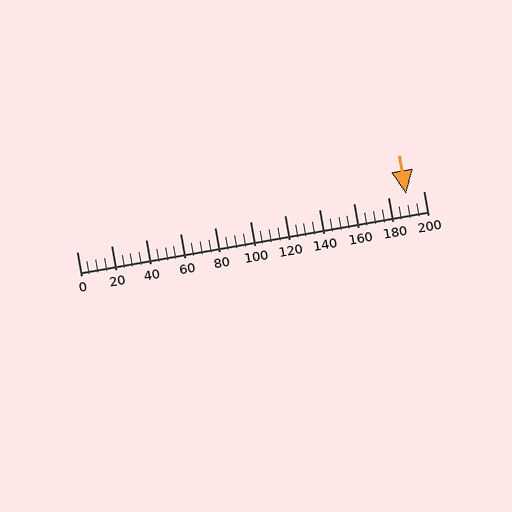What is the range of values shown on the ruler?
The ruler shows values from 0 to 200.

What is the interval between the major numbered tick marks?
The major tick marks are spaced 20 units apart.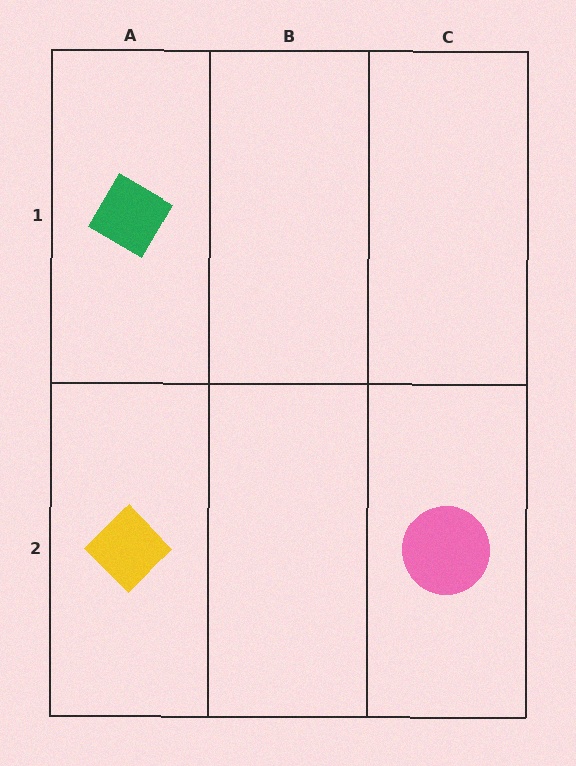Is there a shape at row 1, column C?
No, that cell is empty.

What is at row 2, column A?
A yellow diamond.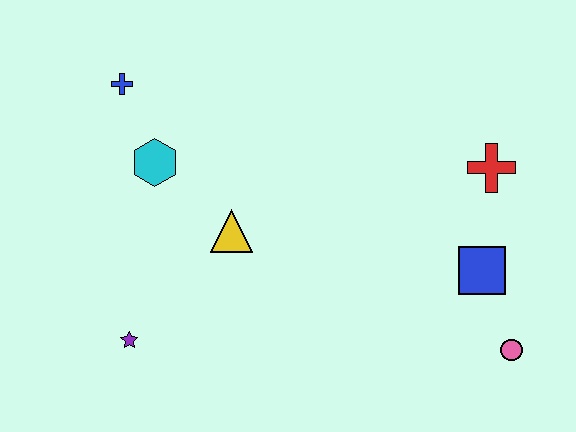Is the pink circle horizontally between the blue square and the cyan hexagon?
No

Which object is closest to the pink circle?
The blue square is closest to the pink circle.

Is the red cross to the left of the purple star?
No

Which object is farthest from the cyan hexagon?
The pink circle is farthest from the cyan hexagon.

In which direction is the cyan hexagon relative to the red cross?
The cyan hexagon is to the left of the red cross.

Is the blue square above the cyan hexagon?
No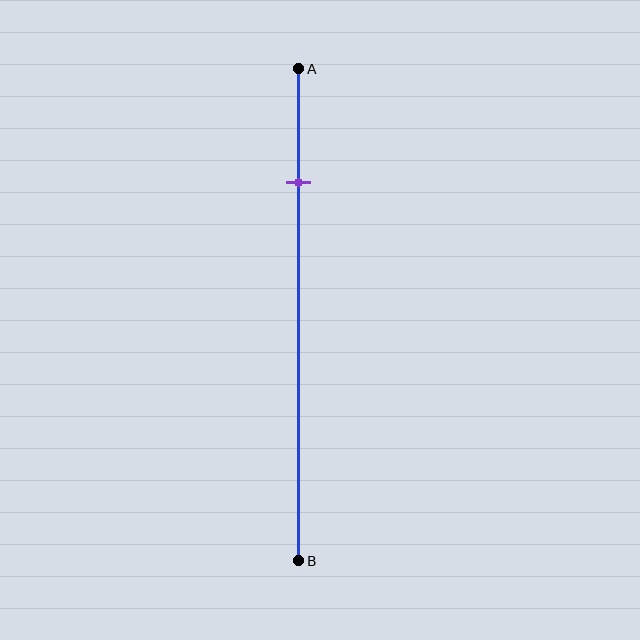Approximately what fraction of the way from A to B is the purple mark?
The purple mark is approximately 25% of the way from A to B.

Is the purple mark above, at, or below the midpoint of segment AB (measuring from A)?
The purple mark is above the midpoint of segment AB.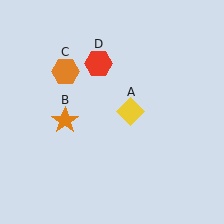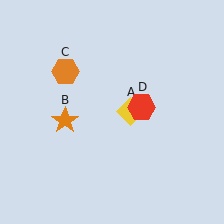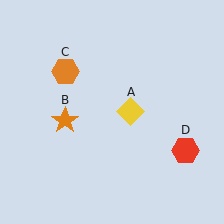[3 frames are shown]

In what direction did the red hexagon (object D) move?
The red hexagon (object D) moved down and to the right.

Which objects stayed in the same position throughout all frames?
Yellow diamond (object A) and orange star (object B) and orange hexagon (object C) remained stationary.